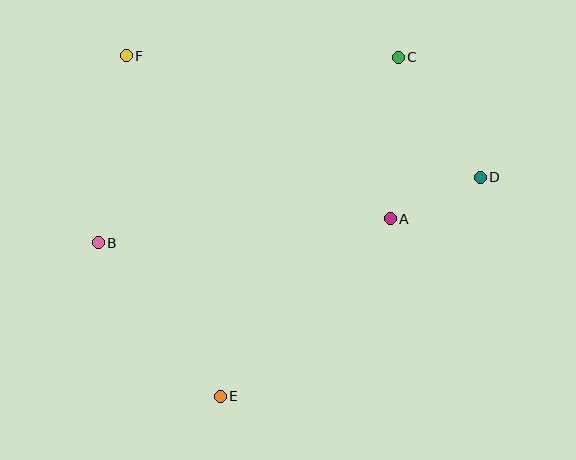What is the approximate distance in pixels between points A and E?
The distance between A and E is approximately 246 pixels.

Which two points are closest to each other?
Points A and D are closest to each other.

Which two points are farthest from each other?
Points B and D are farthest from each other.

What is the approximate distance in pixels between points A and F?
The distance between A and F is approximately 310 pixels.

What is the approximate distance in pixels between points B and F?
The distance between B and F is approximately 189 pixels.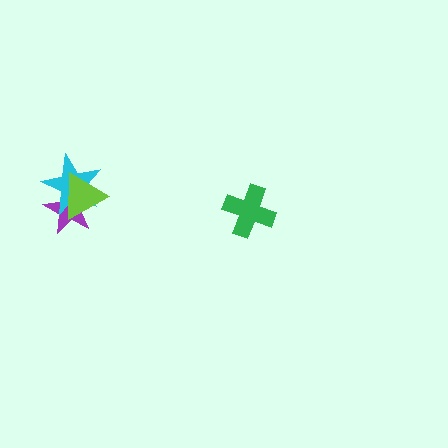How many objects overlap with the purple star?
2 objects overlap with the purple star.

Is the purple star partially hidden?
Yes, it is partially covered by another shape.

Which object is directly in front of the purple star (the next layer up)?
The cyan star is directly in front of the purple star.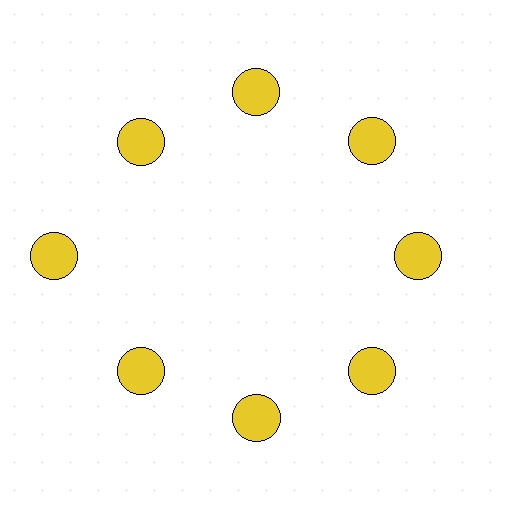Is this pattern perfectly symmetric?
No. The 8 yellow circles are arranged in a ring, but one element near the 9 o'clock position is pushed outward from the center, breaking the 8-fold rotational symmetry.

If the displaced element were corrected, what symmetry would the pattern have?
It would have 8-fold rotational symmetry — the pattern would map onto itself every 45 degrees.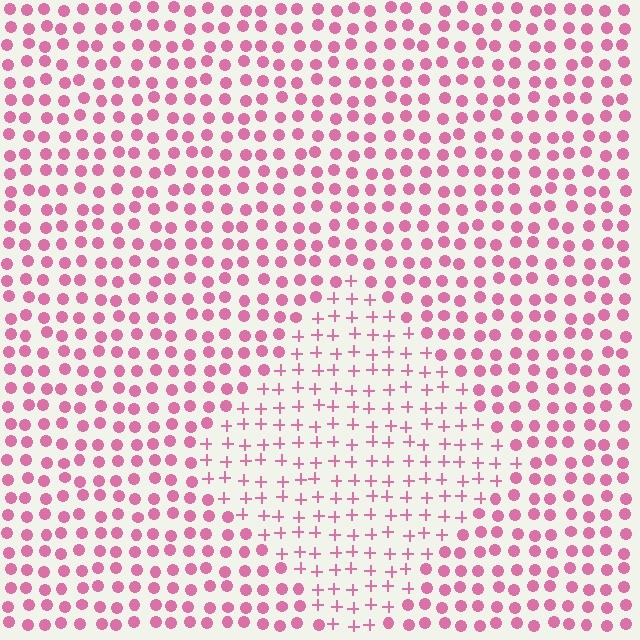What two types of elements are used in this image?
The image uses plus signs inside the diamond region and circles outside it.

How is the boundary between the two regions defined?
The boundary is defined by a change in element shape: plus signs inside vs. circles outside. All elements share the same color and spacing.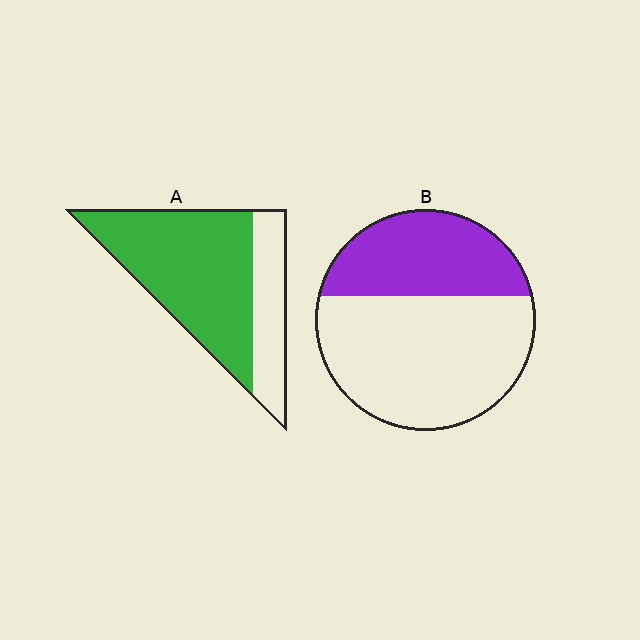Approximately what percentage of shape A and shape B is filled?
A is approximately 70% and B is approximately 35%.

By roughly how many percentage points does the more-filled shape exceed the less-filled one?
By roughly 35 percentage points (A over B).